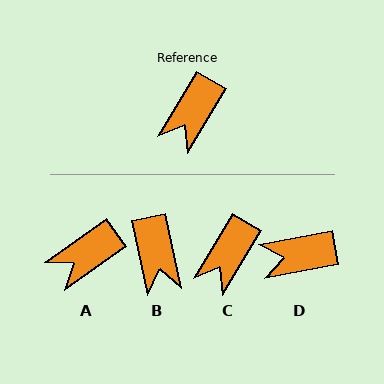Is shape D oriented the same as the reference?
No, it is off by about 49 degrees.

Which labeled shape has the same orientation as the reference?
C.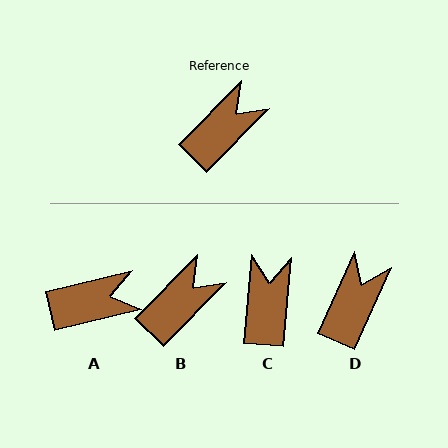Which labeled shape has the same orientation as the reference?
B.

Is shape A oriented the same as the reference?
No, it is off by about 32 degrees.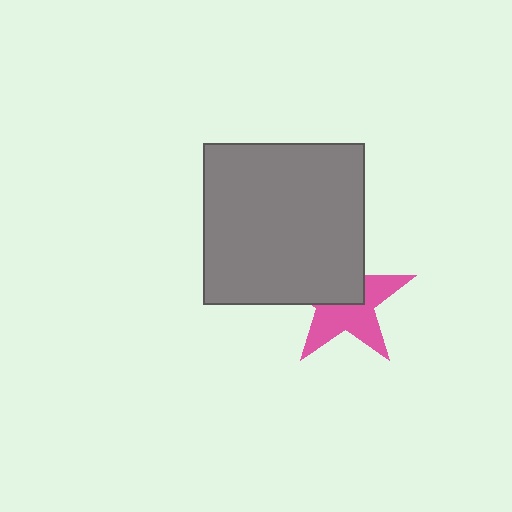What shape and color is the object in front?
The object in front is a gray square.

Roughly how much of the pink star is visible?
About half of it is visible (roughly 54%).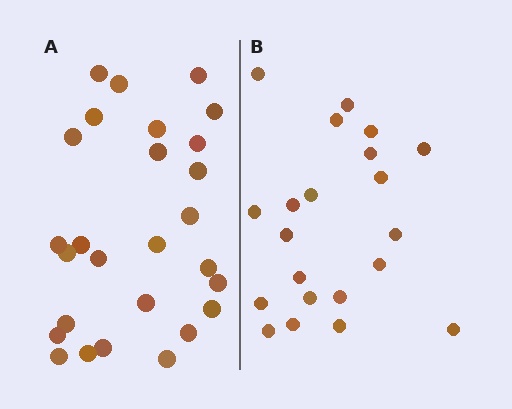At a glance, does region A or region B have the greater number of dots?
Region A (the left region) has more dots.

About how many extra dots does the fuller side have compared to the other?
Region A has about 6 more dots than region B.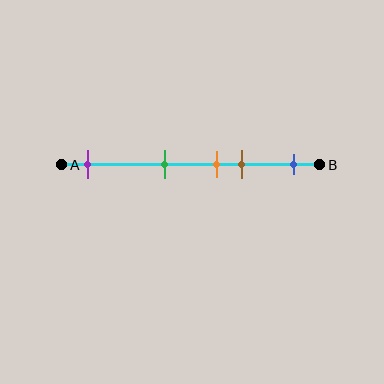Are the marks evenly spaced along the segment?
No, the marks are not evenly spaced.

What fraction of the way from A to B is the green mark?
The green mark is approximately 40% (0.4) of the way from A to B.